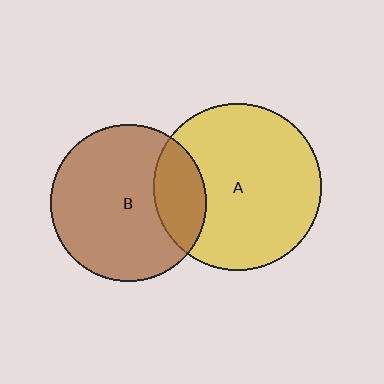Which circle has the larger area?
Circle A (yellow).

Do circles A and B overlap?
Yes.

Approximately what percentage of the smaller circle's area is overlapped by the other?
Approximately 20%.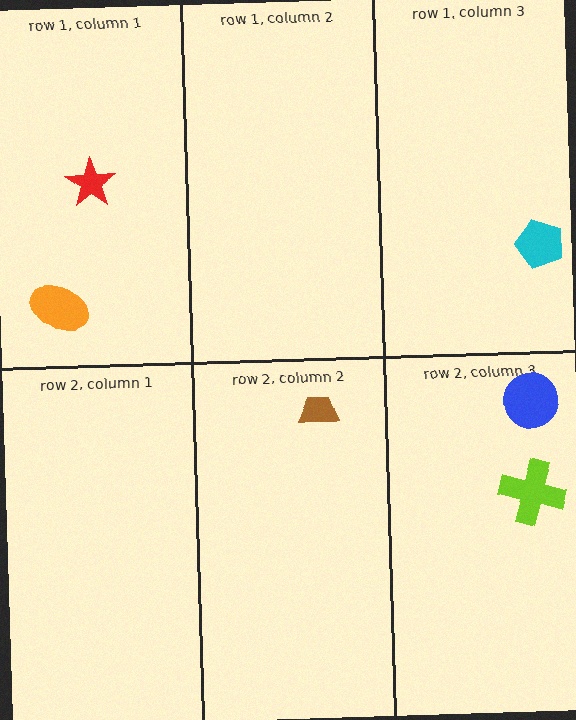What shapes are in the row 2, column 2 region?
The brown trapezoid.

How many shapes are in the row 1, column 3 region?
1.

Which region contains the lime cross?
The row 2, column 3 region.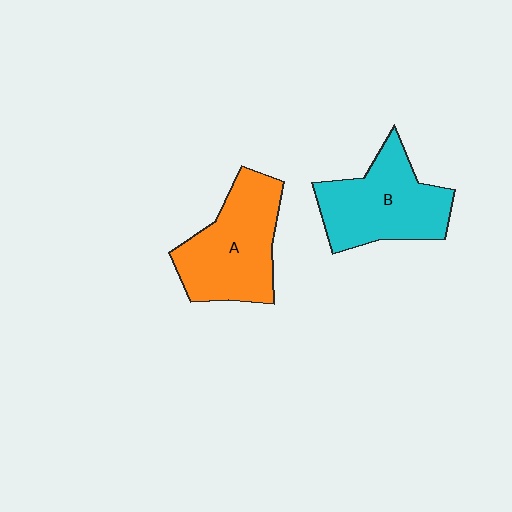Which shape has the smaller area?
Shape B (cyan).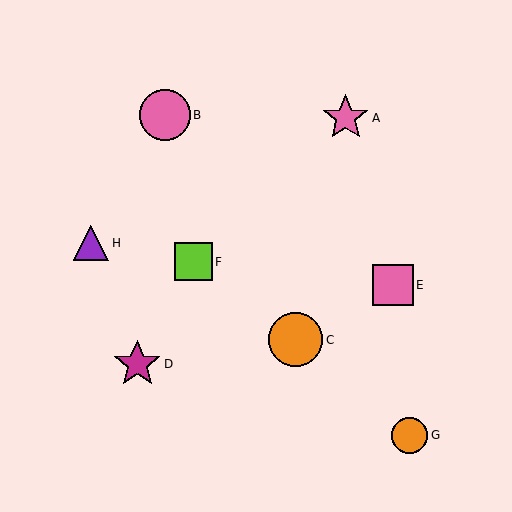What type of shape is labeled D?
Shape D is a magenta star.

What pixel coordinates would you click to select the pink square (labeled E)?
Click at (393, 285) to select the pink square E.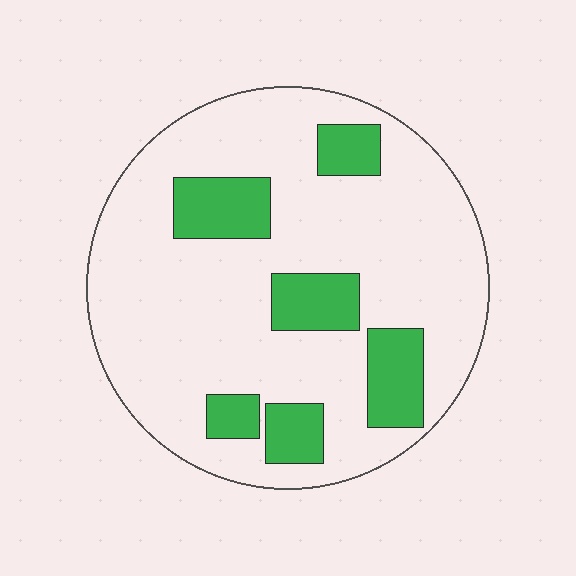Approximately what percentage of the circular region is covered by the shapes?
Approximately 20%.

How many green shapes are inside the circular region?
6.